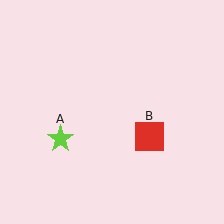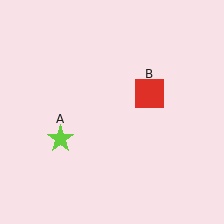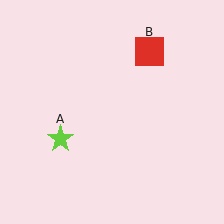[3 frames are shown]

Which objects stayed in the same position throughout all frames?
Lime star (object A) remained stationary.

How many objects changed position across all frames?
1 object changed position: red square (object B).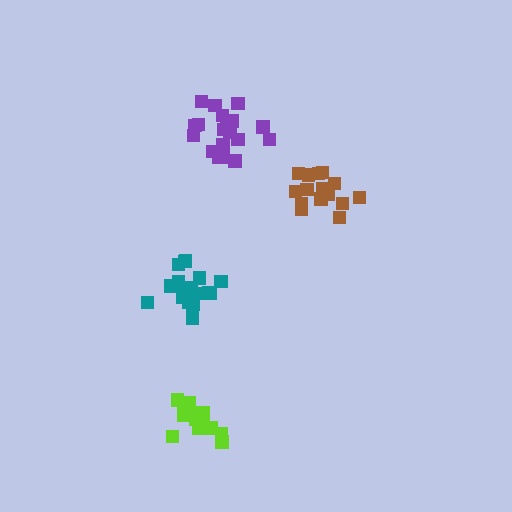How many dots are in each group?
Group 1: 15 dots, Group 2: 19 dots, Group 3: 15 dots, Group 4: 19 dots (68 total).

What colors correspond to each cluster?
The clusters are colored: brown, teal, lime, purple.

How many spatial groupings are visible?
There are 4 spatial groupings.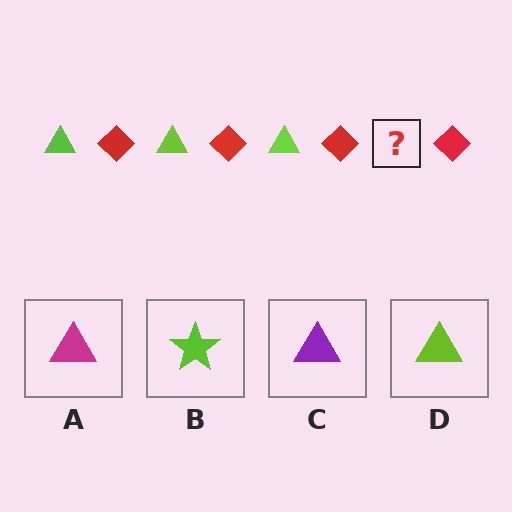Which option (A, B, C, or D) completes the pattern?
D.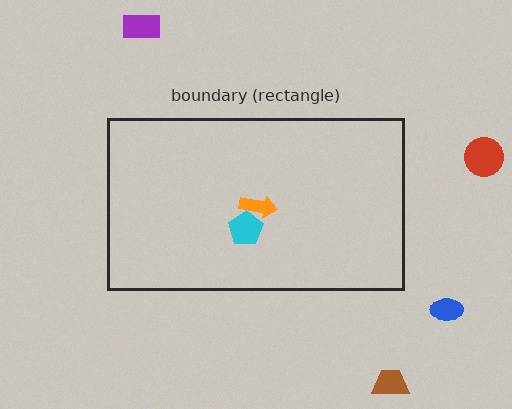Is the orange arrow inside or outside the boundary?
Inside.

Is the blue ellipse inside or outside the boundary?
Outside.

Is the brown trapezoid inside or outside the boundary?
Outside.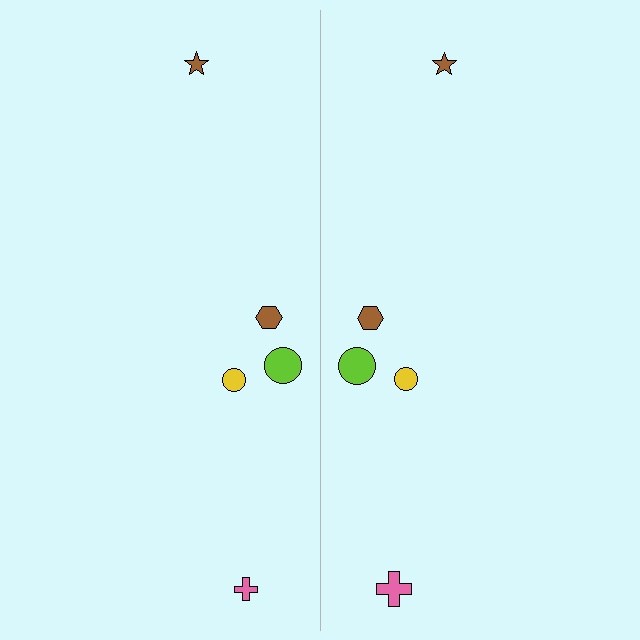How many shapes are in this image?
There are 10 shapes in this image.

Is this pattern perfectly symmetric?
No, the pattern is not perfectly symmetric. The pink cross on the right side has a different size than its mirror counterpart.